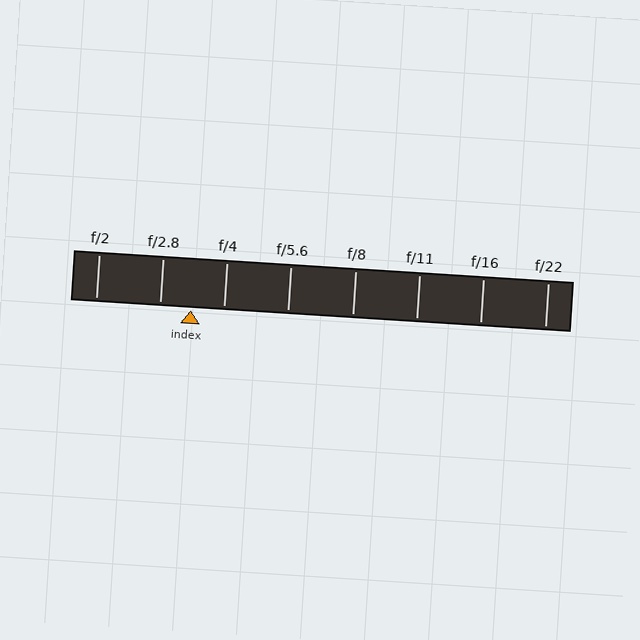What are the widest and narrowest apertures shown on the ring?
The widest aperture shown is f/2 and the narrowest is f/22.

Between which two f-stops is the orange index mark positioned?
The index mark is between f/2.8 and f/4.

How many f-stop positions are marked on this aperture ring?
There are 8 f-stop positions marked.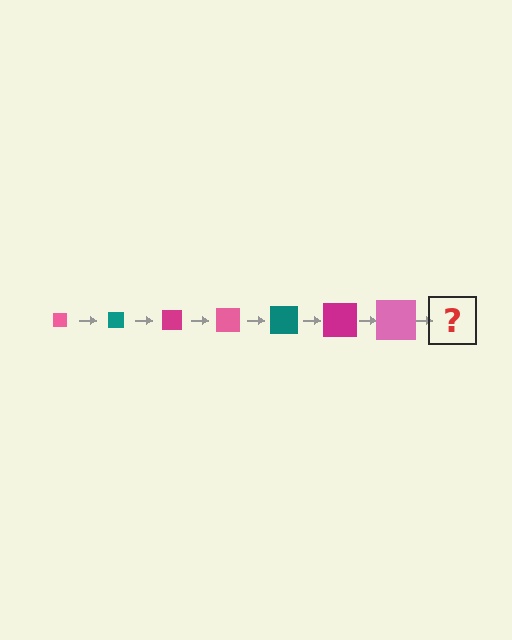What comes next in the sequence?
The next element should be a teal square, larger than the previous one.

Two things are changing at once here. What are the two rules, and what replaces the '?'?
The two rules are that the square grows larger each step and the color cycles through pink, teal, and magenta. The '?' should be a teal square, larger than the previous one.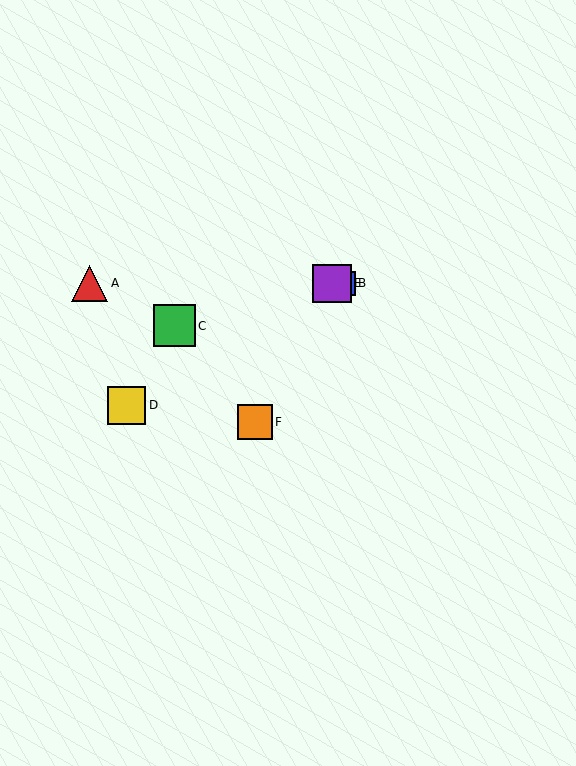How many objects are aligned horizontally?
3 objects (A, B, E) are aligned horizontally.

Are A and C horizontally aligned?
No, A is at y≈283 and C is at y≈326.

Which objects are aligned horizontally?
Objects A, B, E are aligned horizontally.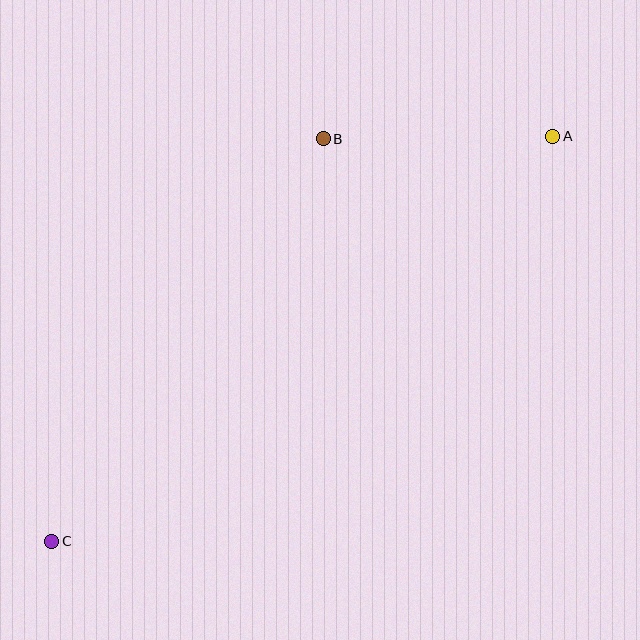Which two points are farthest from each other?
Points A and C are farthest from each other.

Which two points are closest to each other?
Points A and B are closest to each other.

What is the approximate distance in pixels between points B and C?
The distance between B and C is approximately 486 pixels.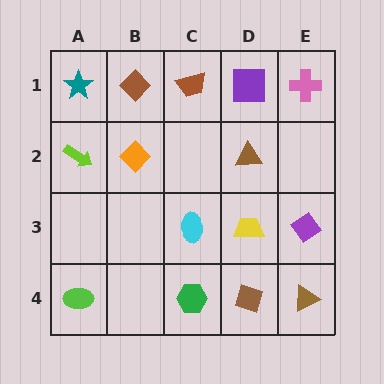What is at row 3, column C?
A cyan ellipse.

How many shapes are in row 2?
3 shapes.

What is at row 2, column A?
A lime arrow.